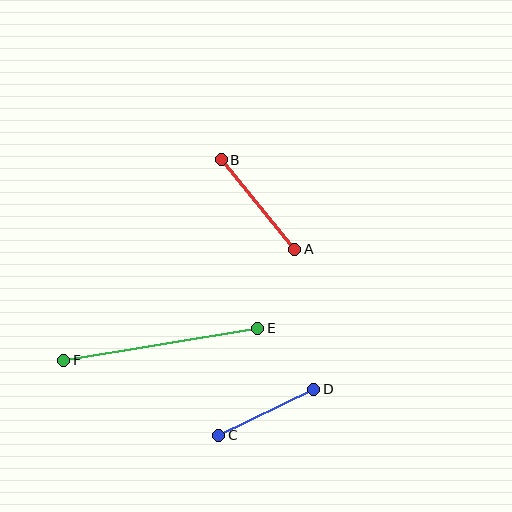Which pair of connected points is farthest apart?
Points E and F are farthest apart.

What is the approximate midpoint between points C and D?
The midpoint is at approximately (266, 412) pixels.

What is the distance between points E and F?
The distance is approximately 197 pixels.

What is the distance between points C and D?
The distance is approximately 106 pixels.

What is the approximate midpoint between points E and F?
The midpoint is at approximately (161, 344) pixels.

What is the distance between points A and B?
The distance is approximately 116 pixels.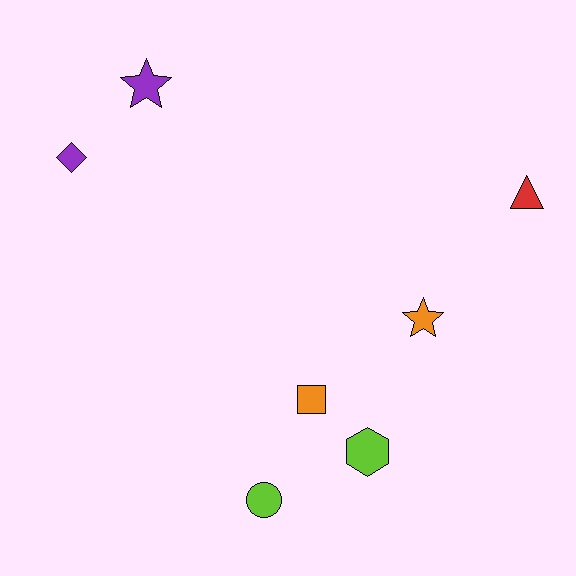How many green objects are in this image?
There are no green objects.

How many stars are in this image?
There are 2 stars.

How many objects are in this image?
There are 7 objects.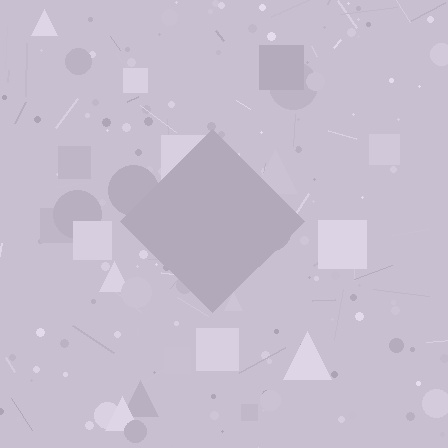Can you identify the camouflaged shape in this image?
The camouflaged shape is a diamond.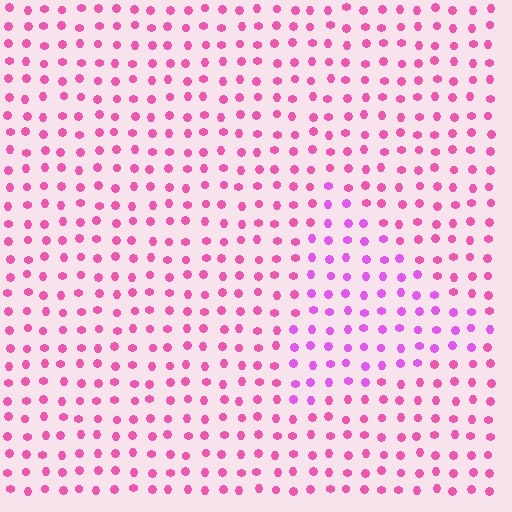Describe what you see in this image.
The image is filled with small pink elements in a uniform arrangement. A triangle-shaped region is visible where the elements are tinted to a slightly different hue, forming a subtle color boundary.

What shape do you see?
I see a triangle.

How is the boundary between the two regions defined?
The boundary is defined purely by a slight shift in hue (about 30 degrees). Spacing, size, and orientation are identical on both sides.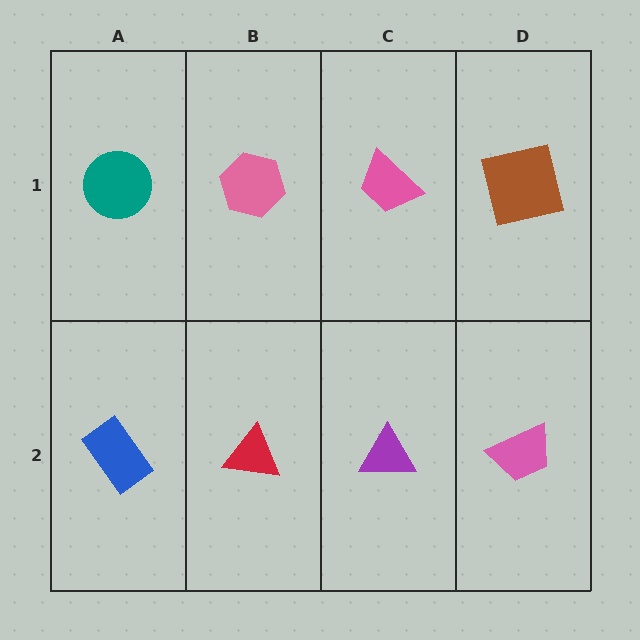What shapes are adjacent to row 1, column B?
A red triangle (row 2, column B), a teal circle (row 1, column A), a pink trapezoid (row 1, column C).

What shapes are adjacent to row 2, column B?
A pink hexagon (row 1, column B), a blue rectangle (row 2, column A), a purple triangle (row 2, column C).